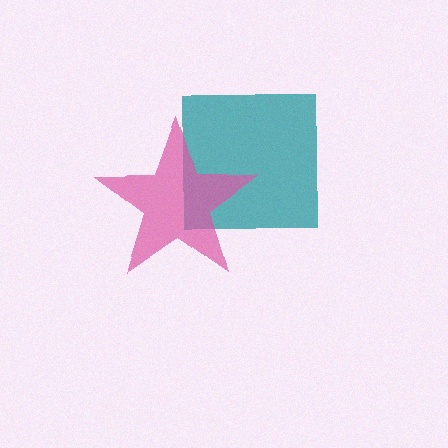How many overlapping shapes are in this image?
There are 2 overlapping shapes in the image.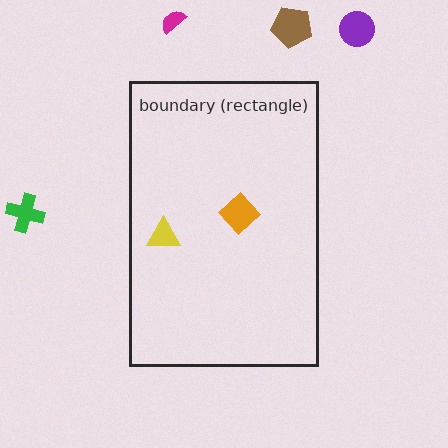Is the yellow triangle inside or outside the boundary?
Inside.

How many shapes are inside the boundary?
2 inside, 4 outside.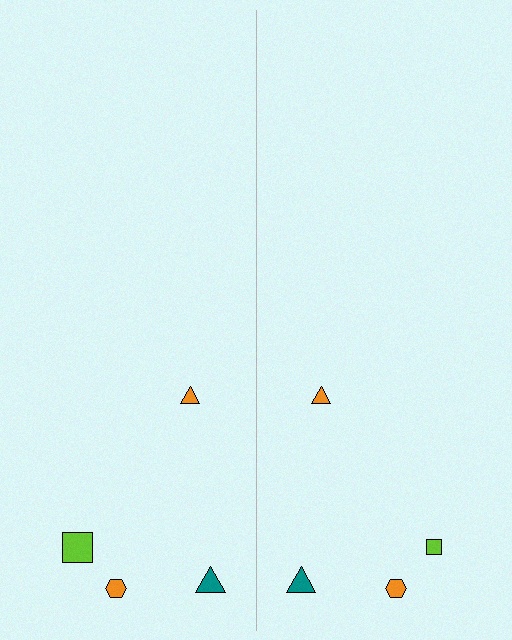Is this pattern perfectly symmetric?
No, the pattern is not perfectly symmetric. The lime square on the right side has a different size than its mirror counterpart.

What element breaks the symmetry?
The lime square on the right side has a different size than its mirror counterpart.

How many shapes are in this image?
There are 8 shapes in this image.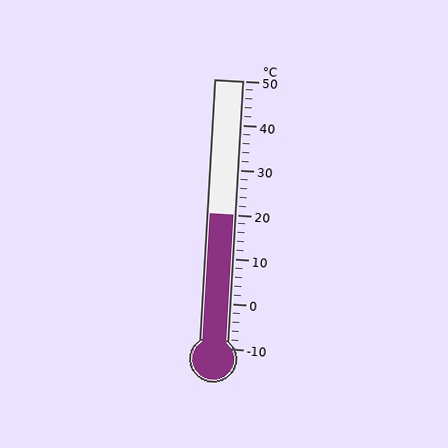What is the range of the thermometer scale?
The thermometer scale ranges from -10°C to 50°C.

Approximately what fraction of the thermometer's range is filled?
The thermometer is filled to approximately 50% of its range.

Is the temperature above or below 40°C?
The temperature is below 40°C.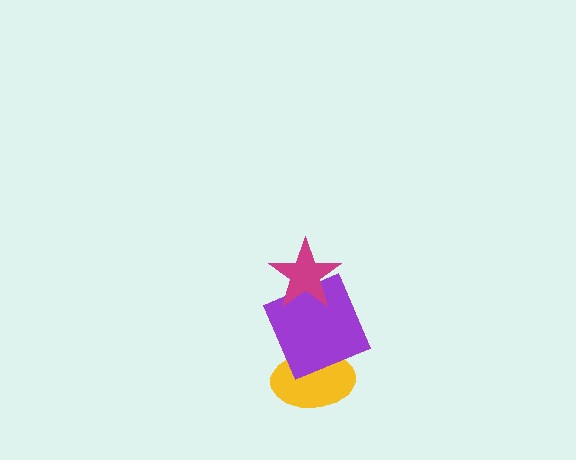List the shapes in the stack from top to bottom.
From top to bottom: the magenta star, the purple square, the yellow ellipse.